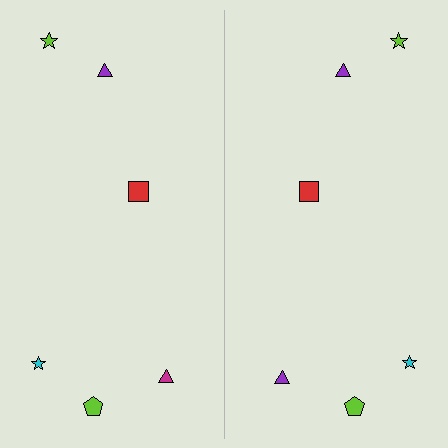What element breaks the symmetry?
The purple triangle on the right side breaks the symmetry — its mirror counterpart is magenta.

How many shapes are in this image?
There are 12 shapes in this image.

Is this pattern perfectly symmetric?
No, the pattern is not perfectly symmetric. The purple triangle on the right side breaks the symmetry — its mirror counterpart is magenta.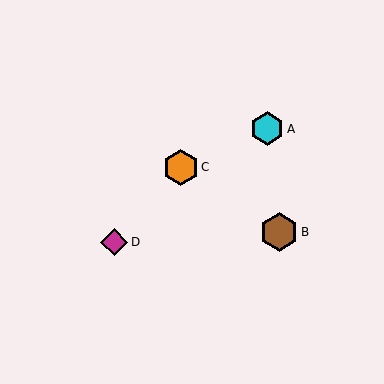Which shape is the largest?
The brown hexagon (labeled B) is the largest.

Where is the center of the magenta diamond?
The center of the magenta diamond is at (114, 242).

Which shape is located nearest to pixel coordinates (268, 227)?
The brown hexagon (labeled B) at (279, 232) is nearest to that location.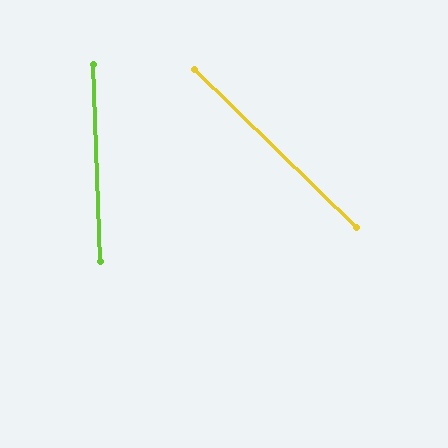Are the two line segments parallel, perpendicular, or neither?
Neither parallel nor perpendicular — they differ by about 43°.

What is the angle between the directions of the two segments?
Approximately 43 degrees.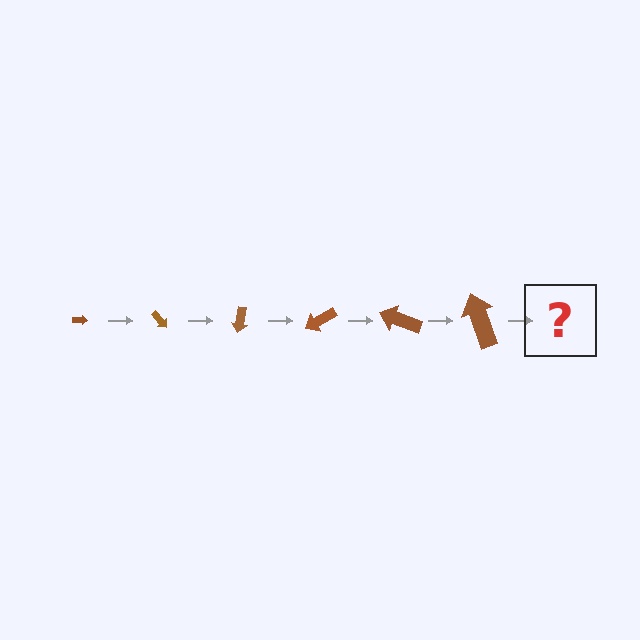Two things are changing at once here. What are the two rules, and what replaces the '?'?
The two rules are that the arrow grows larger each step and it rotates 50 degrees each step. The '?' should be an arrow, larger than the previous one and rotated 300 degrees from the start.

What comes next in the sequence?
The next element should be an arrow, larger than the previous one and rotated 300 degrees from the start.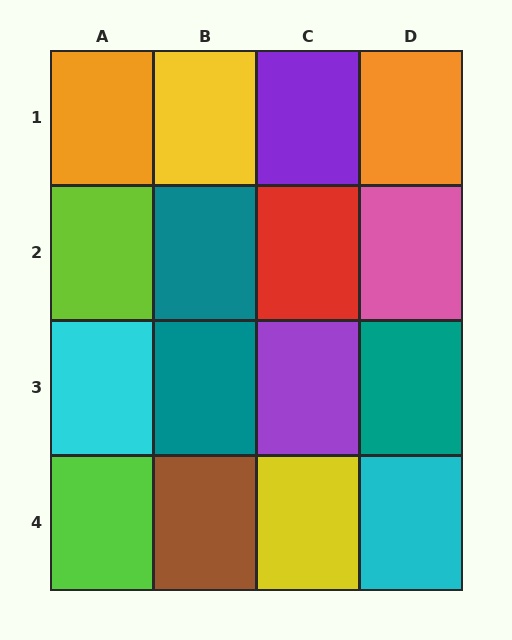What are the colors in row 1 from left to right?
Orange, yellow, purple, orange.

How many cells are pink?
1 cell is pink.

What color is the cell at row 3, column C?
Purple.